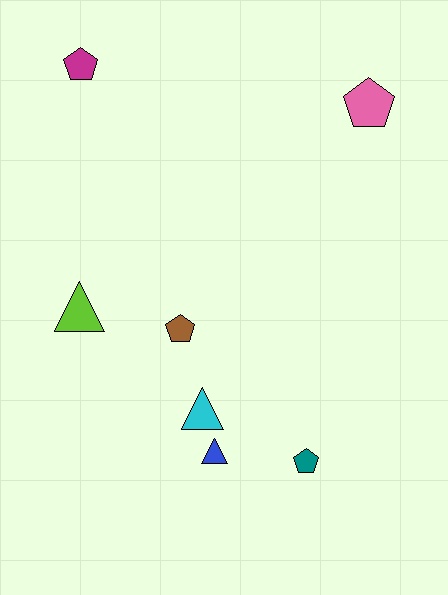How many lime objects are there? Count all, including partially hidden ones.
There is 1 lime object.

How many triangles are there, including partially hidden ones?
There are 3 triangles.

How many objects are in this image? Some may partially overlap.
There are 7 objects.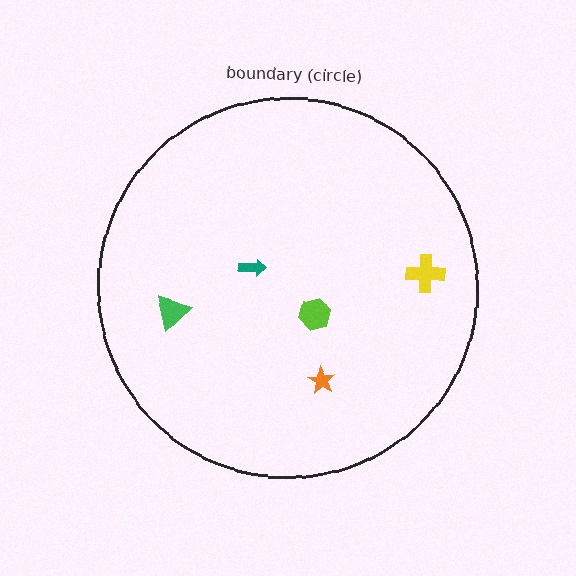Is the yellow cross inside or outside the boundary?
Inside.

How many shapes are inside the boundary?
5 inside, 0 outside.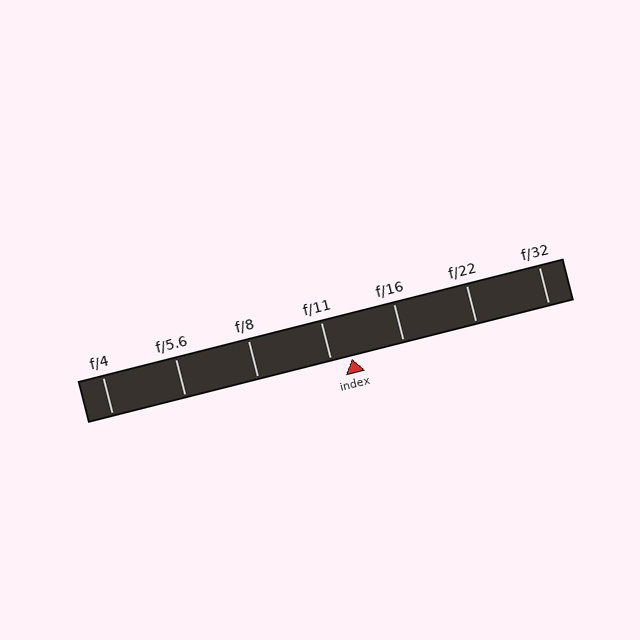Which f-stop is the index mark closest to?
The index mark is closest to f/11.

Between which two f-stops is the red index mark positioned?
The index mark is between f/11 and f/16.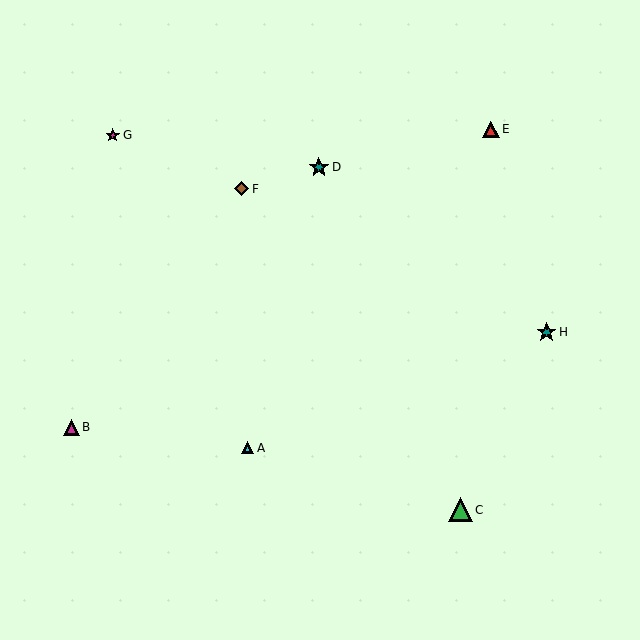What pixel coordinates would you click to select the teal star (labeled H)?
Click at (547, 332) to select the teal star H.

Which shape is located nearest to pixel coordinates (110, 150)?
The magenta star (labeled G) at (113, 135) is nearest to that location.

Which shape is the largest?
The green triangle (labeled C) is the largest.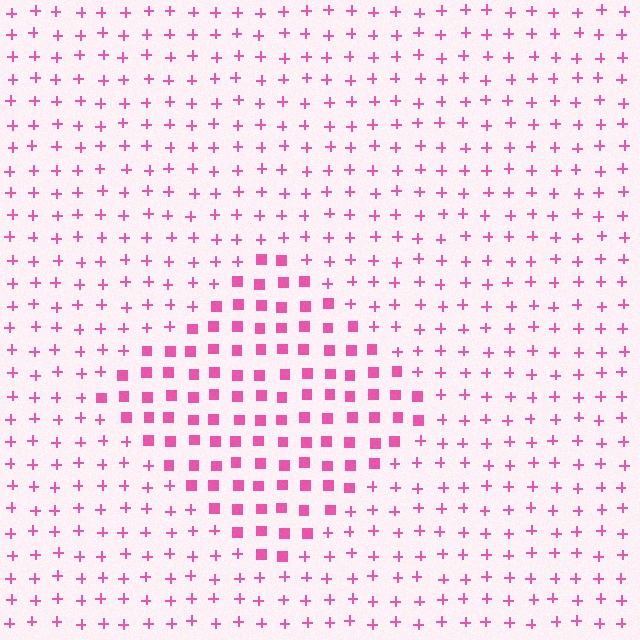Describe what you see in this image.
The image is filled with small pink elements arranged in a uniform grid. A diamond-shaped region contains squares, while the surrounding area contains plus signs. The boundary is defined purely by the change in element shape.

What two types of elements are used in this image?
The image uses squares inside the diamond region and plus signs outside it.